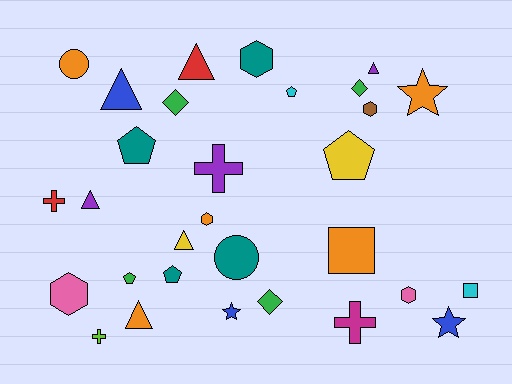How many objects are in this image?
There are 30 objects.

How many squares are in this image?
There are 2 squares.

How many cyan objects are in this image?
There are 2 cyan objects.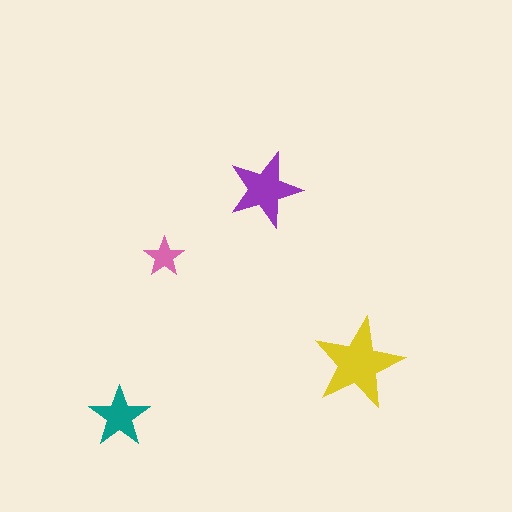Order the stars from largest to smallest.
the yellow one, the purple one, the teal one, the pink one.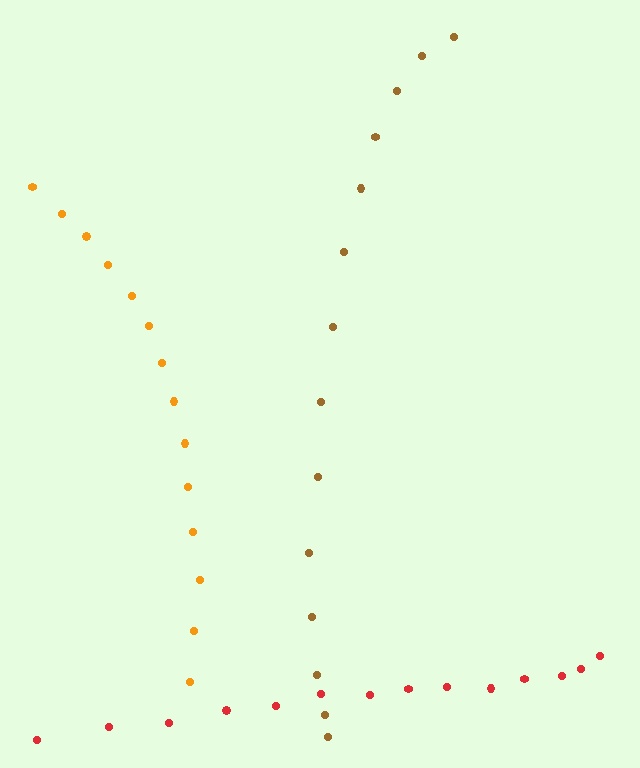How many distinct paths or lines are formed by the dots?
There are 3 distinct paths.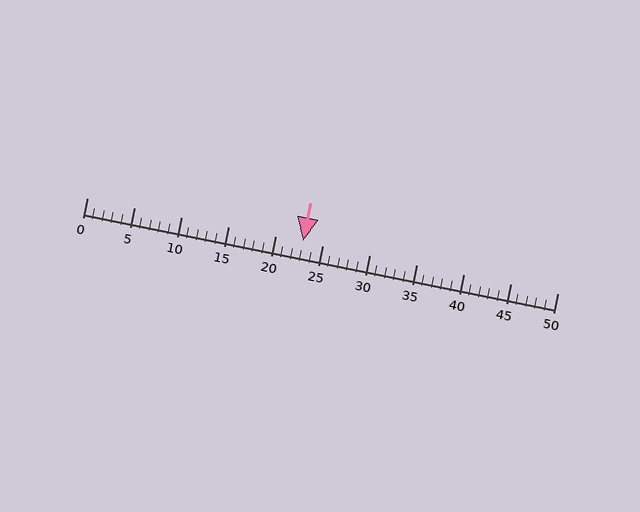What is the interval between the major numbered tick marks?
The major tick marks are spaced 5 units apart.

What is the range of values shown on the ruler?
The ruler shows values from 0 to 50.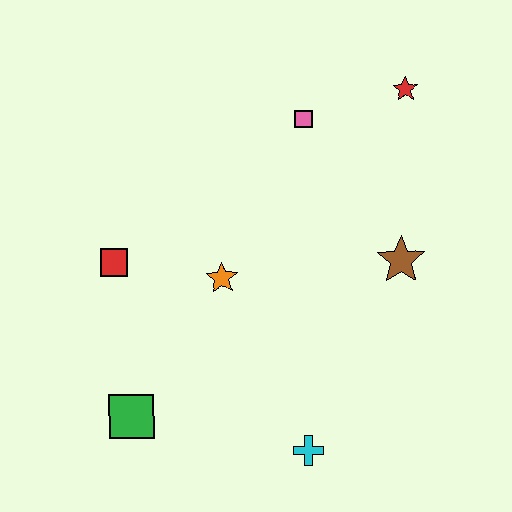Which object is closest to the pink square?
The red star is closest to the pink square.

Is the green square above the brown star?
No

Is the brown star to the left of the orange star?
No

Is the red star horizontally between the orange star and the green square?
No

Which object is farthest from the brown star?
The green square is farthest from the brown star.